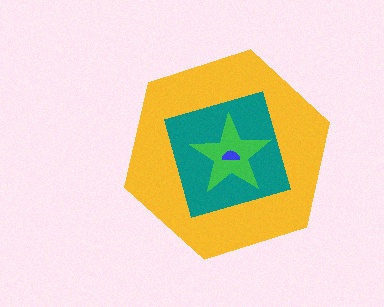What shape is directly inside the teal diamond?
The green star.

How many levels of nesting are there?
4.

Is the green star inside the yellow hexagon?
Yes.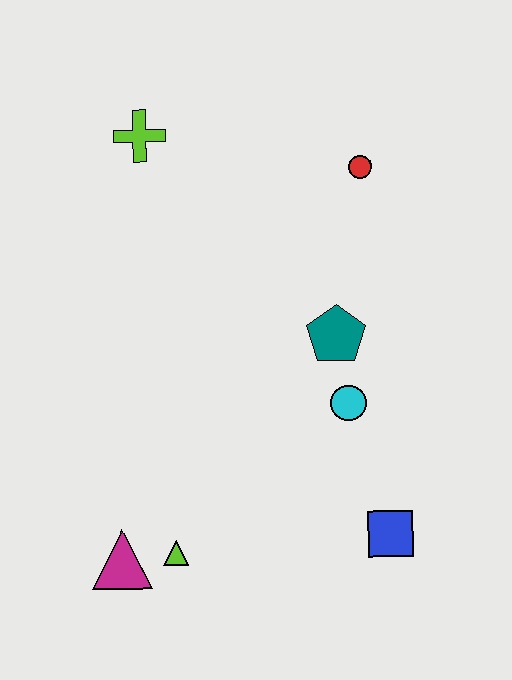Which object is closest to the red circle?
The teal pentagon is closest to the red circle.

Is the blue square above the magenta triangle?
Yes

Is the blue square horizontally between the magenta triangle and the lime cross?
No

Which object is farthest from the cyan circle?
The lime cross is farthest from the cyan circle.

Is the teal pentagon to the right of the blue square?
No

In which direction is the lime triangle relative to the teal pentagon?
The lime triangle is below the teal pentagon.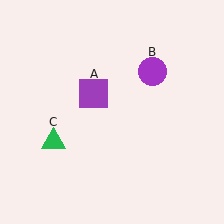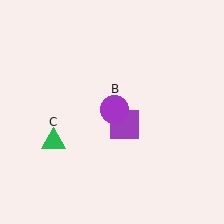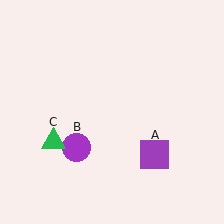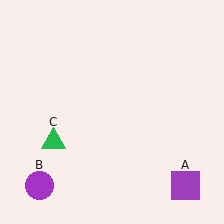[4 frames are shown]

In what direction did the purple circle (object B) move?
The purple circle (object B) moved down and to the left.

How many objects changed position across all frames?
2 objects changed position: purple square (object A), purple circle (object B).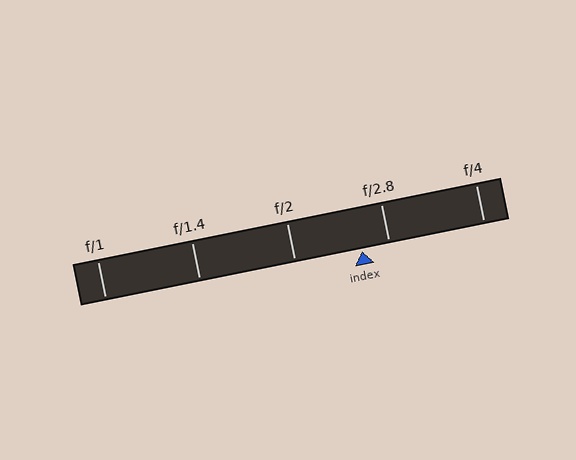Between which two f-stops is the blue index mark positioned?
The index mark is between f/2 and f/2.8.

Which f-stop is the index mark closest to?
The index mark is closest to f/2.8.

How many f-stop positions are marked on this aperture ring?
There are 5 f-stop positions marked.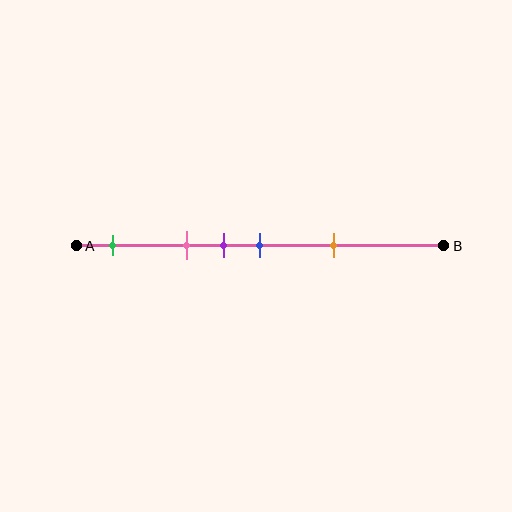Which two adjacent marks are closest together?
The purple and blue marks are the closest adjacent pair.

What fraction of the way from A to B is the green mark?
The green mark is approximately 10% (0.1) of the way from A to B.